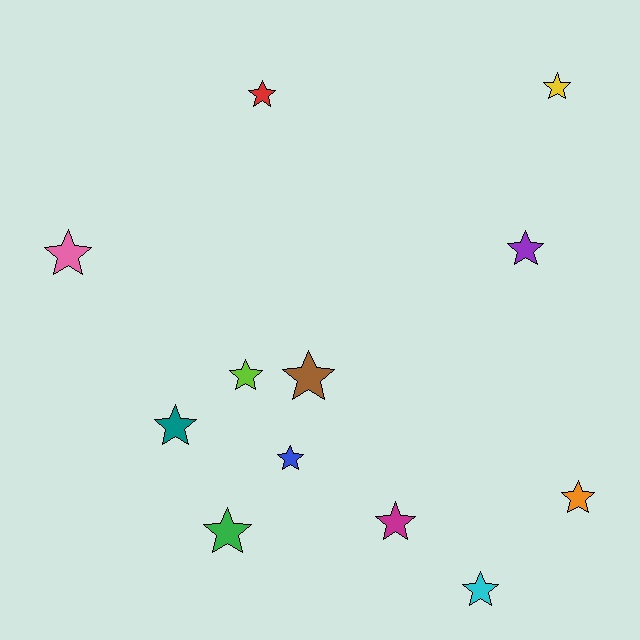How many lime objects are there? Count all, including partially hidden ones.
There is 1 lime object.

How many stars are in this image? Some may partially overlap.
There are 12 stars.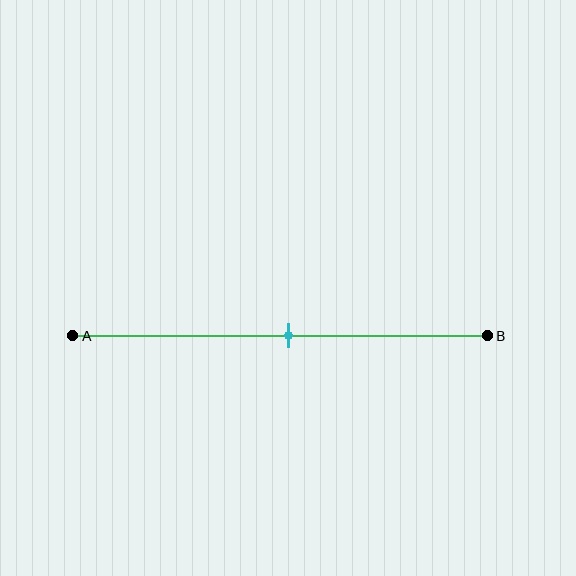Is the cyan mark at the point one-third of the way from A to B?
No, the mark is at about 50% from A, not at the 33% one-third point.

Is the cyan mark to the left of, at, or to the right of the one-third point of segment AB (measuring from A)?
The cyan mark is to the right of the one-third point of segment AB.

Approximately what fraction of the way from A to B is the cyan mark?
The cyan mark is approximately 50% of the way from A to B.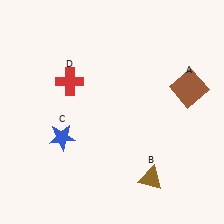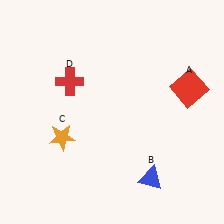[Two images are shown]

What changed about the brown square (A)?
In Image 1, A is brown. In Image 2, it changed to red.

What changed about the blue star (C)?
In Image 1, C is blue. In Image 2, it changed to orange.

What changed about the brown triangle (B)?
In Image 1, B is brown. In Image 2, it changed to blue.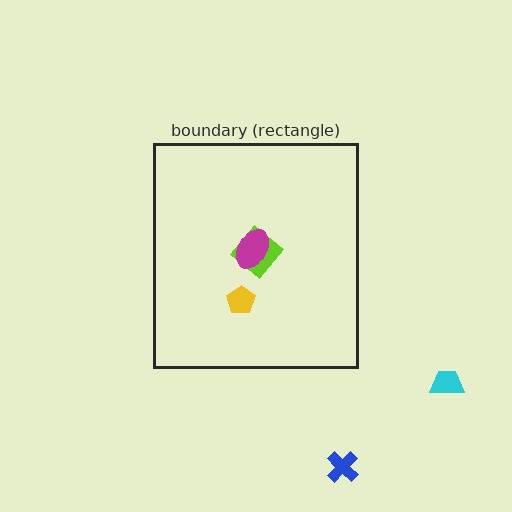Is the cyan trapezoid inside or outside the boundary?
Outside.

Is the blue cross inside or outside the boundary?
Outside.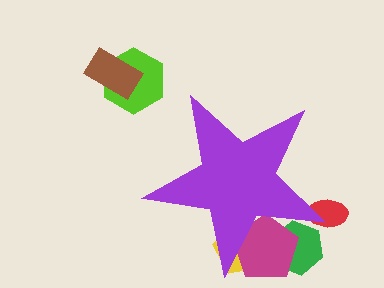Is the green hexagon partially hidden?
Yes, the green hexagon is partially hidden behind the purple star.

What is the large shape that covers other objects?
A purple star.